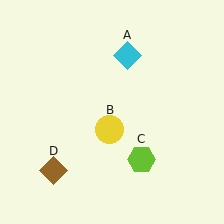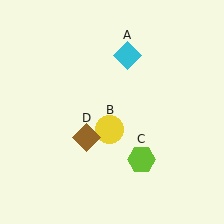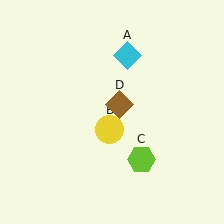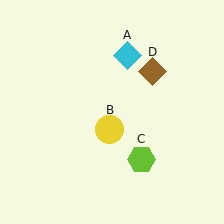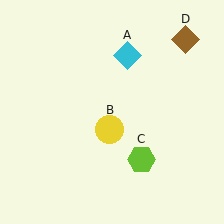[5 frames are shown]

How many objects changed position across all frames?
1 object changed position: brown diamond (object D).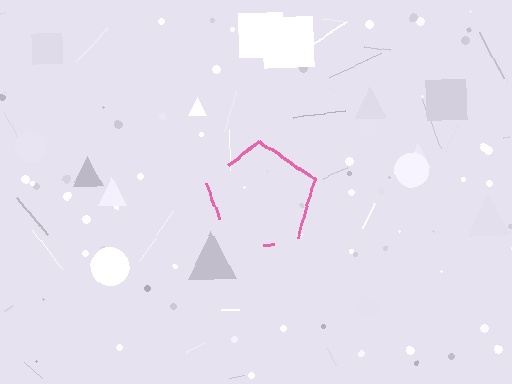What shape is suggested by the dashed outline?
The dashed outline suggests a pentagon.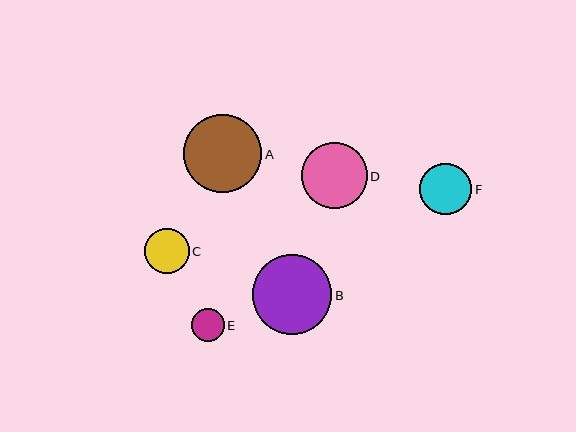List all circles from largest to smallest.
From largest to smallest: B, A, D, F, C, E.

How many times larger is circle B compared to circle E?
Circle B is approximately 2.4 times the size of circle E.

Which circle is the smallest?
Circle E is the smallest with a size of approximately 33 pixels.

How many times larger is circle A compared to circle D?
Circle A is approximately 1.2 times the size of circle D.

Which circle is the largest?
Circle B is the largest with a size of approximately 79 pixels.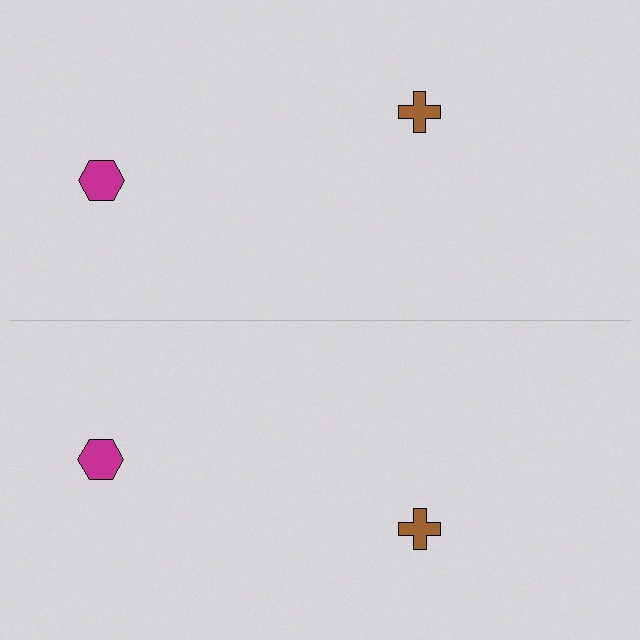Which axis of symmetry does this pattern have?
The pattern has a horizontal axis of symmetry running through the center of the image.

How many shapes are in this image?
There are 4 shapes in this image.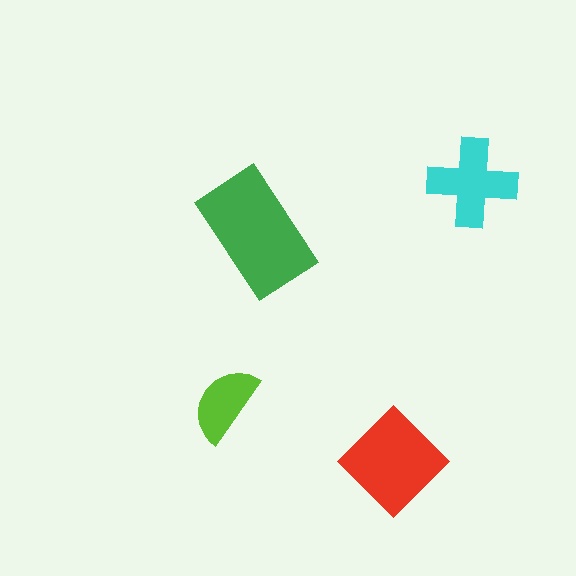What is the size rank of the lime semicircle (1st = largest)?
4th.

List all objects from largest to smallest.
The green rectangle, the red diamond, the cyan cross, the lime semicircle.